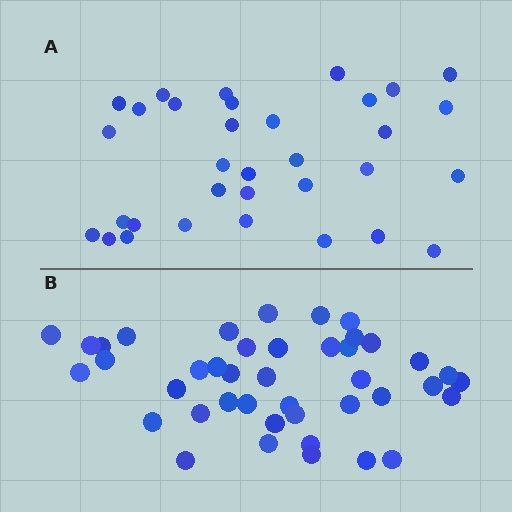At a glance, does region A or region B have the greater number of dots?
Region B (the bottom region) has more dots.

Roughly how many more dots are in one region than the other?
Region B has roughly 8 or so more dots than region A.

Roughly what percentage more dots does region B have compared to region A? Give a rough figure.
About 25% more.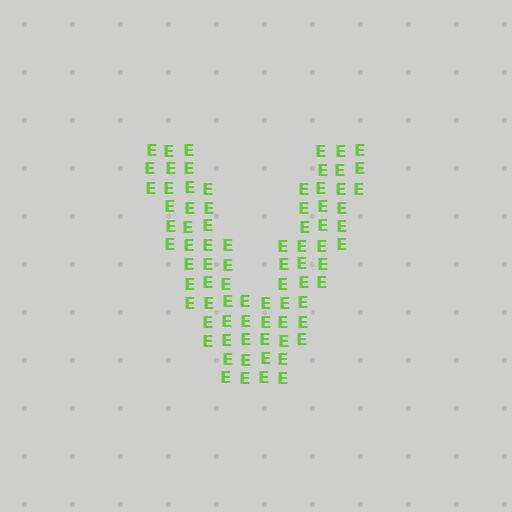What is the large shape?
The large shape is the letter V.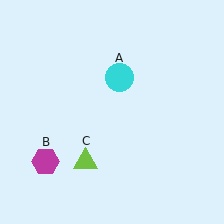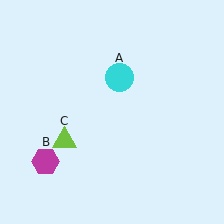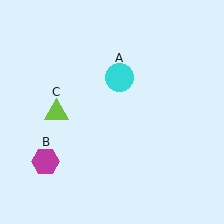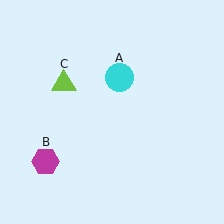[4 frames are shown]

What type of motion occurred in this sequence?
The lime triangle (object C) rotated clockwise around the center of the scene.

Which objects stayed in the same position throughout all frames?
Cyan circle (object A) and magenta hexagon (object B) remained stationary.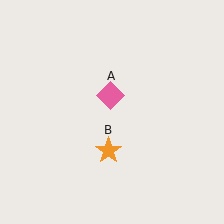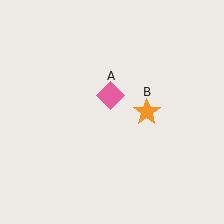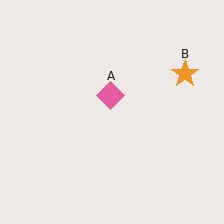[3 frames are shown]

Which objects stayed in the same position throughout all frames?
Pink diamond (object A) remained stationary.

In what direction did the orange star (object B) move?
The orange star (object B) moved up and to the right.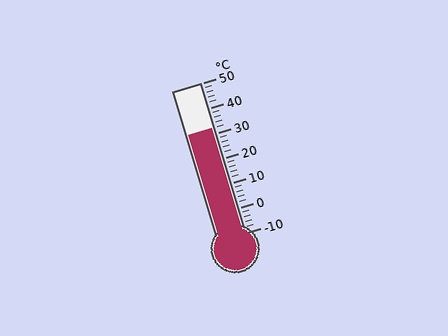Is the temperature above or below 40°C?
The temperature is below 40°C.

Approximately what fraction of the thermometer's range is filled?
The thermometer is filled to approximately 70% of its range.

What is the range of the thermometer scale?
The thermometer scale ranges from -10°C to 50°C.